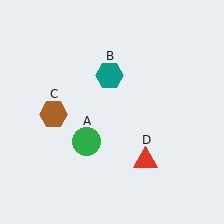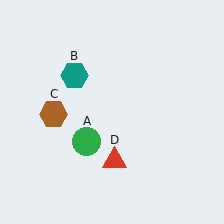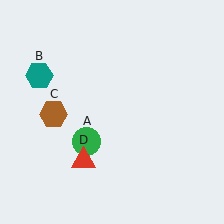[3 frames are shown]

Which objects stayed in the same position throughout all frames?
Green circle (object A) and brown hexagon (object C) remained stationary.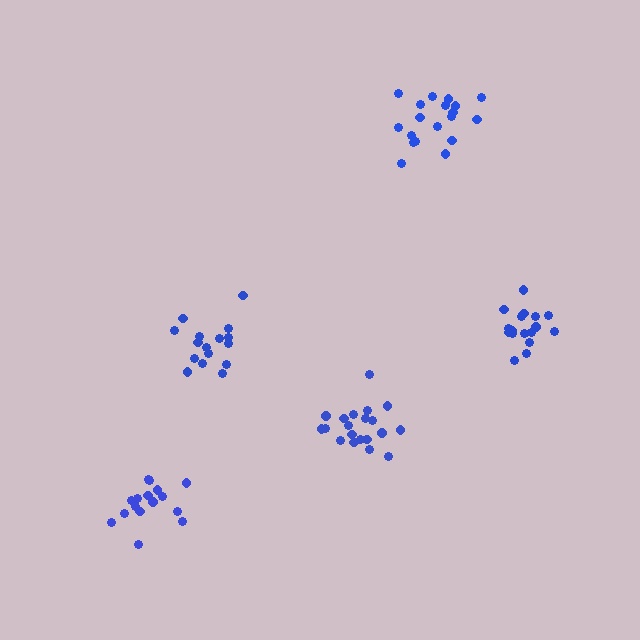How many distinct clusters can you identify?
There are 5 distinct clusters.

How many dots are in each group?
Group 1: 16 dots, Group 2: 20 dots, Group 3: 16 dots, Group 4: 19 dots, Group 5: 17 dots (88 total).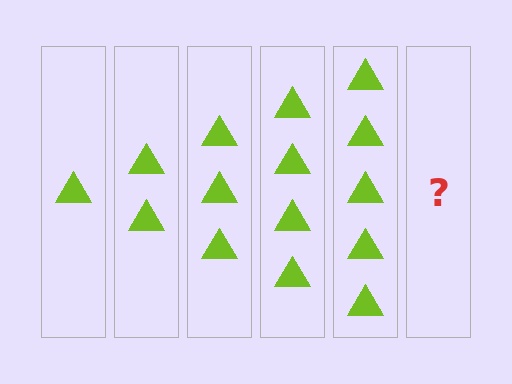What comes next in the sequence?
The next element should be 6 triangles.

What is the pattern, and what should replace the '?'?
The pattern is that each step adds one more triangle. The '?' should be 6 triangles.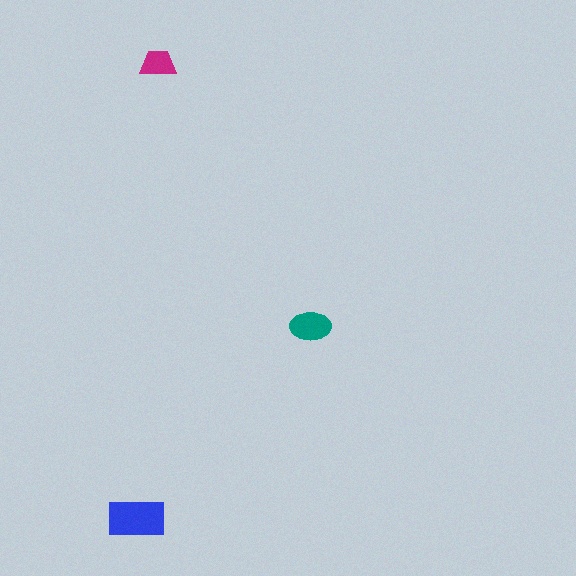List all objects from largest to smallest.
The blue rectangle, the teal ellipse, the magenta trapezoid.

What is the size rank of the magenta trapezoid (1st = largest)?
3rd.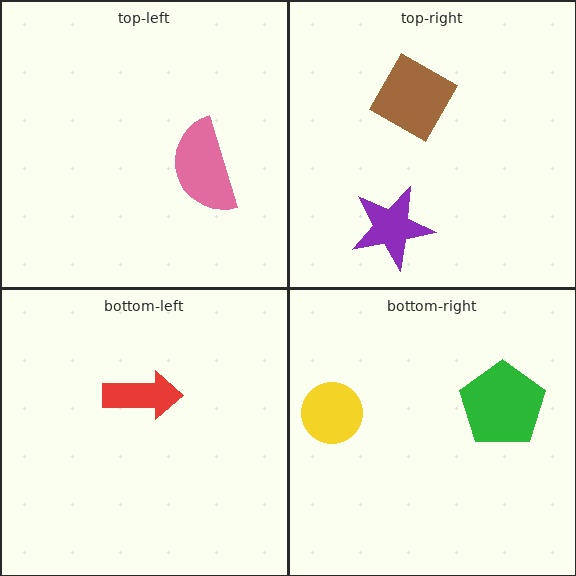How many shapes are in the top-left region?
1.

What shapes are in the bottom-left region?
The red arrow.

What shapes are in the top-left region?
The pink semicircle.